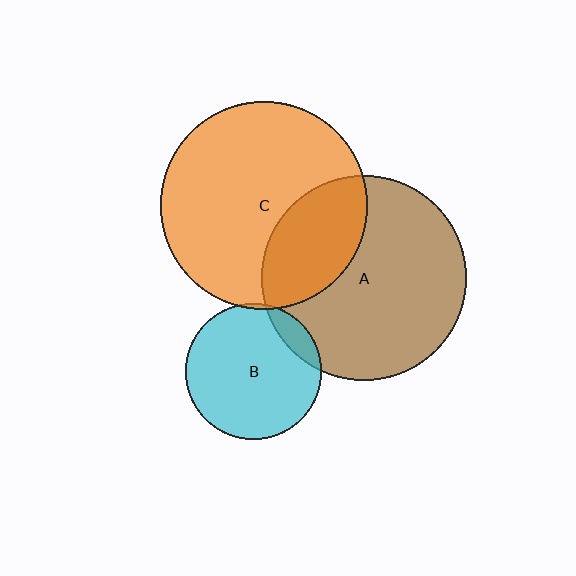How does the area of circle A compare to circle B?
Approximately 2.3 times.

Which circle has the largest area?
Circle C (orange).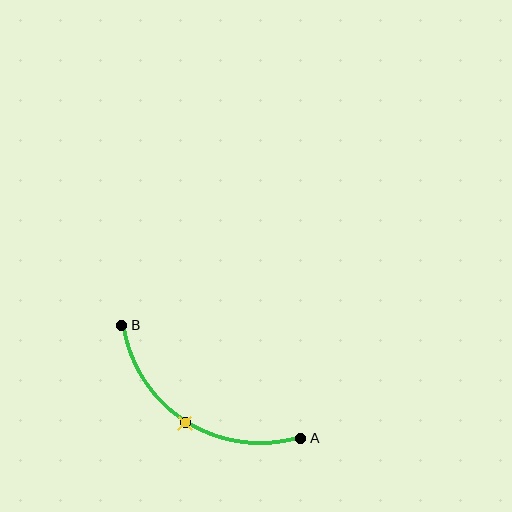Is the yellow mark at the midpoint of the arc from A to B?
Yes. The yellow mark lies on the arc at equal arc-length from both A and B — it is the arc midpoint.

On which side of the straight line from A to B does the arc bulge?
The arc bulges below the straight line connecting A and B.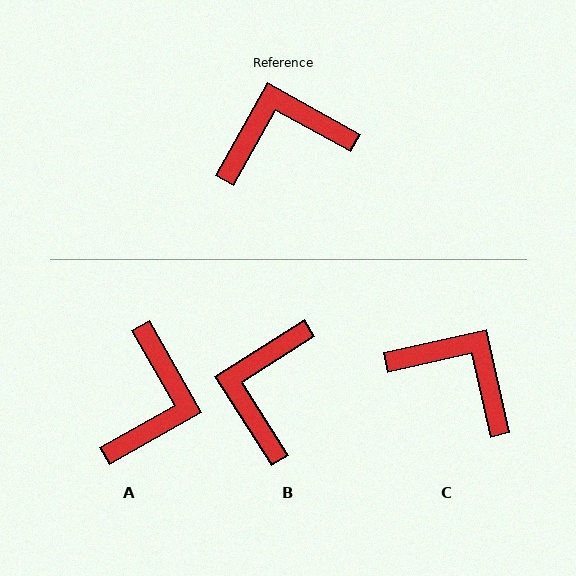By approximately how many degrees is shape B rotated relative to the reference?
Approximately 62 degrees counter-clockwise.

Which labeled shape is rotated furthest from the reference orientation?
A, about 121 degrees away.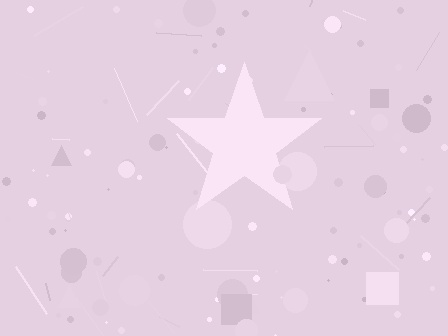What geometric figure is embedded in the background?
A star is embedded in the background.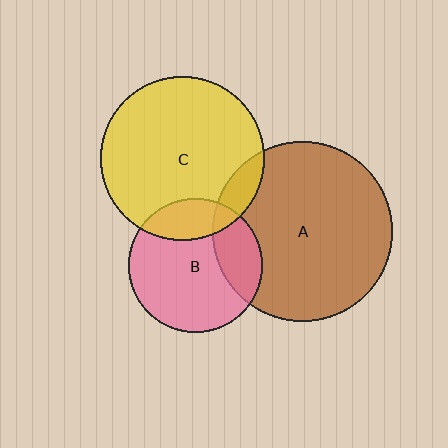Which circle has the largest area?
Circle A (brown).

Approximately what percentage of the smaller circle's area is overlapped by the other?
Approximately 20%.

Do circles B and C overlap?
Yes.